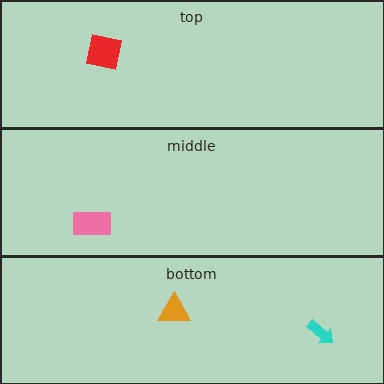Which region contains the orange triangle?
The bottom region.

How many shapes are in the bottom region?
2.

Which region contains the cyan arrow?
The bottom region.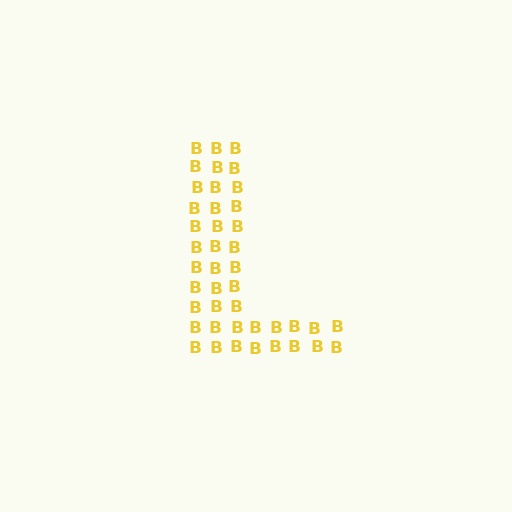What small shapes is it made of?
It is made of small letter B's.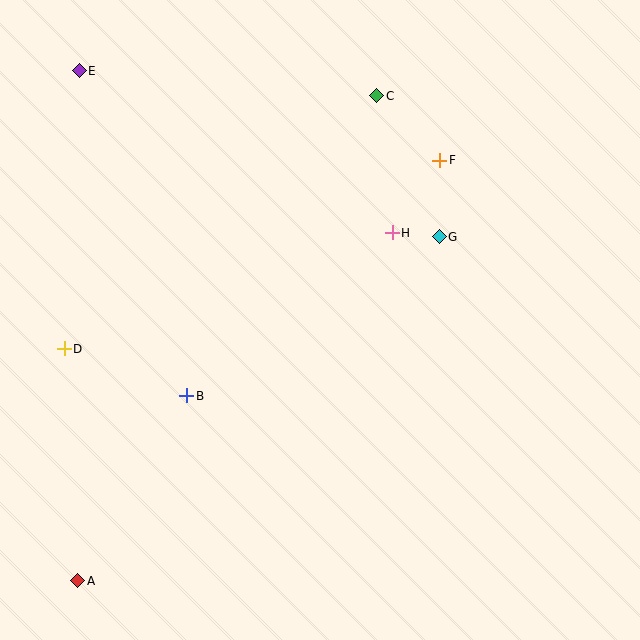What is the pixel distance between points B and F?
The distance between B and F is 346 pixels.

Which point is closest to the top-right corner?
Point F is closest to the top-right corner.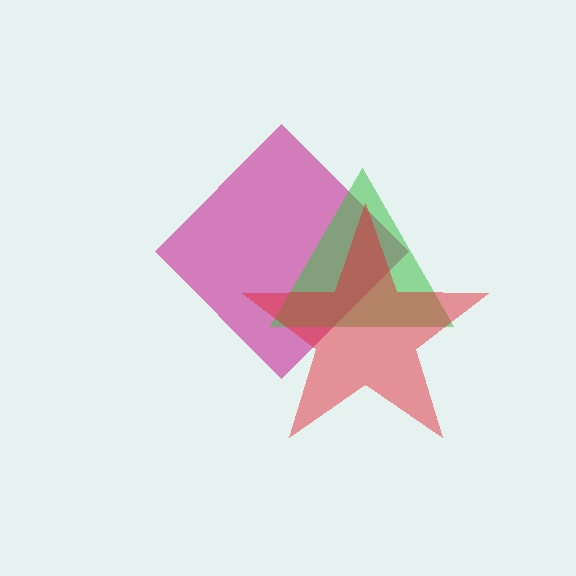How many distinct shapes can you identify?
There are 3 distinct shapes: a magenta diamond, a green triangle, a red star.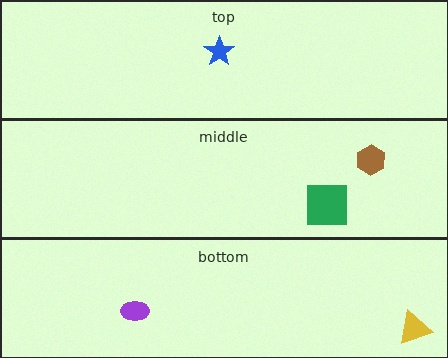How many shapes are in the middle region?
2.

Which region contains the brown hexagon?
The middle region.